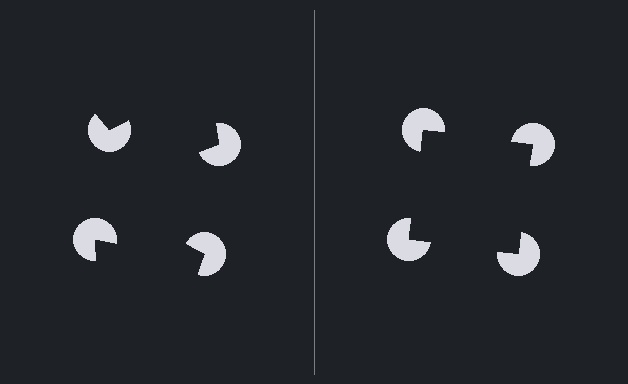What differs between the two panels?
The pac-man discs are positioned identically on both sides; only the wedge orientations differ. On the right they align to a square; on the left they are misaligned.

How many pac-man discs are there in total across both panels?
8 — 4 on each side.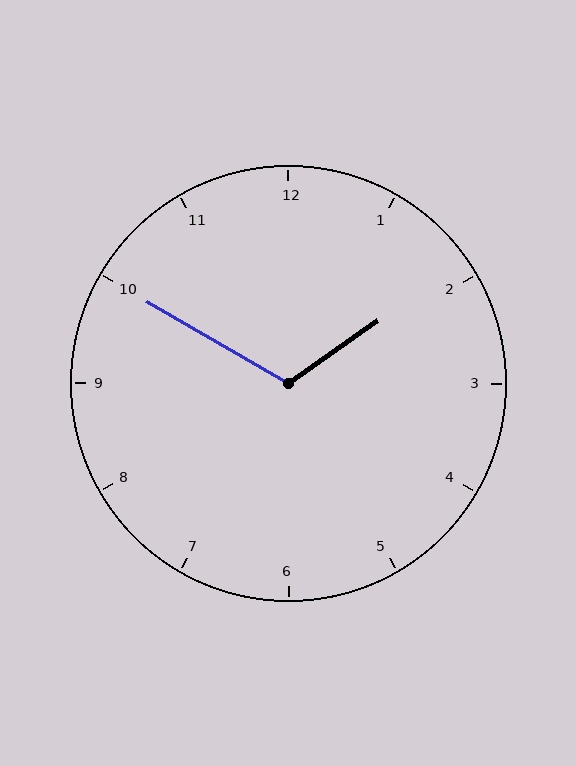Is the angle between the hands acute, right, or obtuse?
It is obtuse.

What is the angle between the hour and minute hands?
Approximately 115 degrees.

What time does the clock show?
1:50.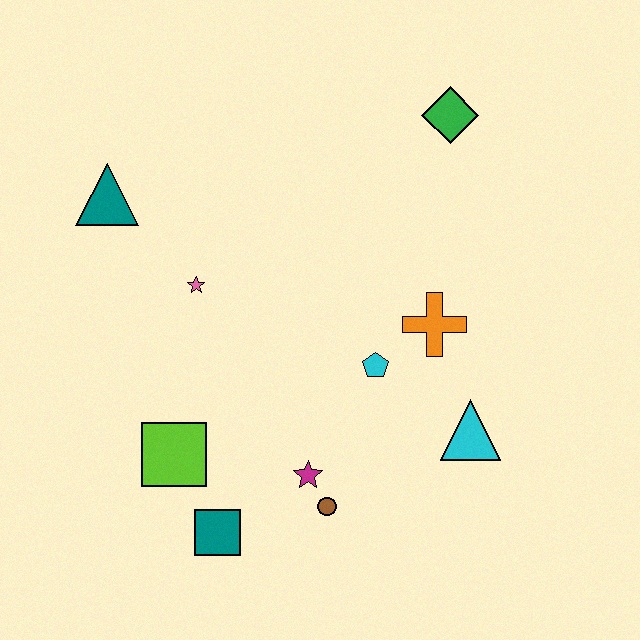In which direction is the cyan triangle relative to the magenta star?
The cyan triangle is to the right of the magenta star.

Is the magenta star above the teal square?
Yes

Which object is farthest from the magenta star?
The green diamond is farthest from the magenta star.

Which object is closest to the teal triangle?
The pink star is closest to the teal triangle.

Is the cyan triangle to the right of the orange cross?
Yes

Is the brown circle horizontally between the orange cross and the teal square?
Yes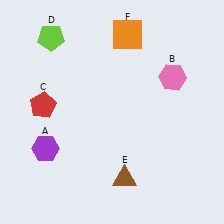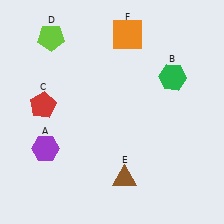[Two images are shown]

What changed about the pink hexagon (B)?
In Image 1, B is pink. In Image 2, it changed to green.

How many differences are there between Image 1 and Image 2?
There is 1 difference between the two images.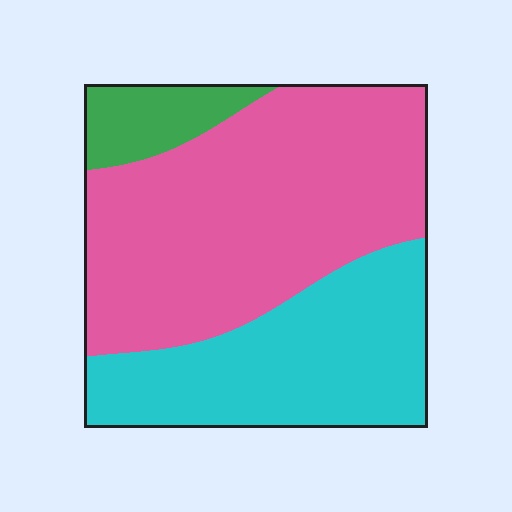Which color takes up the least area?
Green, at roughly 10%.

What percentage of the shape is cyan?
Cyan takes up about one third (1/3) of the shape.